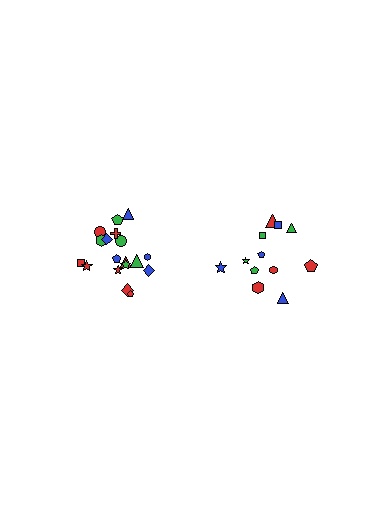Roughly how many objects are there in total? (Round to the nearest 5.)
Roughly 30 objects in total.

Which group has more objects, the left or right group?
The left group.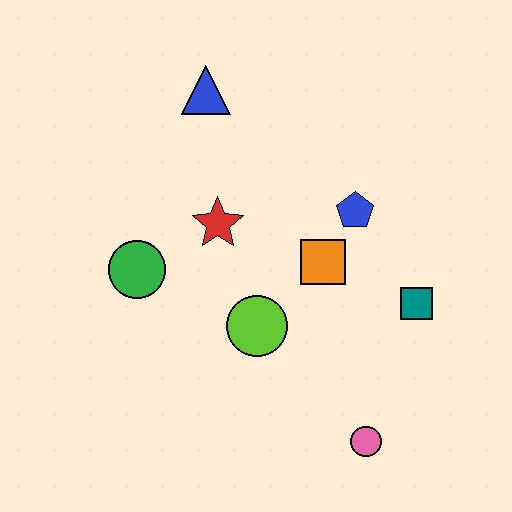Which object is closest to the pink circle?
The teal square is closest to the pink circle.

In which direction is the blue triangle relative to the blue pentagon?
The blue triangle is to the left of the blue pentagon.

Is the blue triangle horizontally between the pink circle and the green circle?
Yes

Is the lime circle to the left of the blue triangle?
No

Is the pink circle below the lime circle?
Yes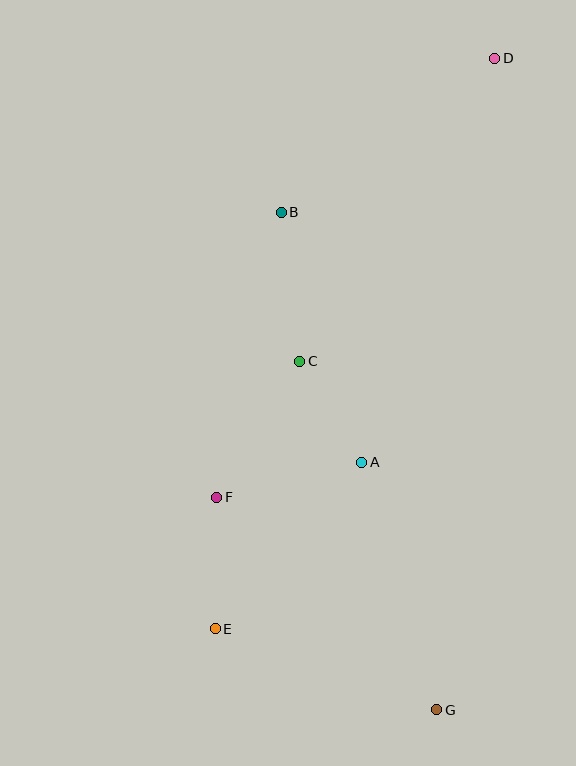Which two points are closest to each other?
Points A and C are closest to each other.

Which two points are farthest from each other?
Points D and G are farthest from each other.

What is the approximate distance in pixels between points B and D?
The distance between B and D is approximately 263 pixels.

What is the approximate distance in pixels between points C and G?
The distance between C and G is approximately 374 pixels.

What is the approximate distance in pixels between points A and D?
The distance between A and D is approximately 425 pixels.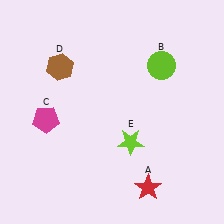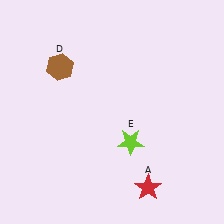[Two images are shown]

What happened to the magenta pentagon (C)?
The magenta pentagon (C) was removed in Image 2. It was in the bottom-left area of Image 1.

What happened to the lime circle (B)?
The lime circle (B) was removed in Image 2. It was in the top-right area of Image 1.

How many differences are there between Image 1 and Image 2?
There are 2 differences between the two images.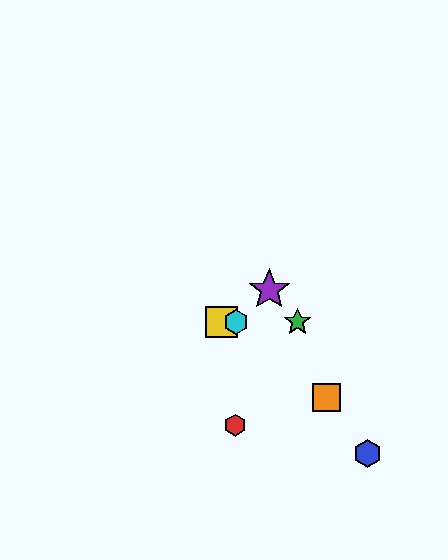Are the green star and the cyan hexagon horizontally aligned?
Yes, both are at y≈322.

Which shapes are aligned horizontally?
The green star, the yellow square, the cyan hexagon are aligned horizontally.